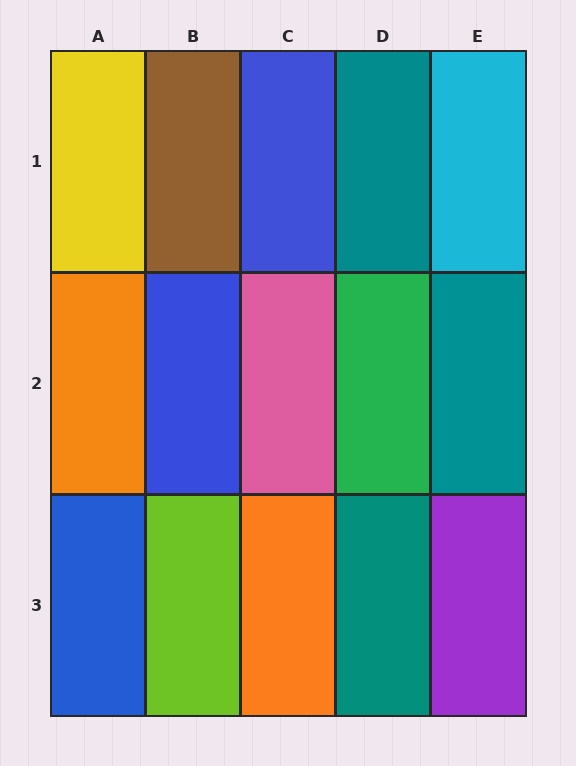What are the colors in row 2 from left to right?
Orange, blue, pink, green, teal.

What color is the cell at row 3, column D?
Teal.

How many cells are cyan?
1 cell is cyan.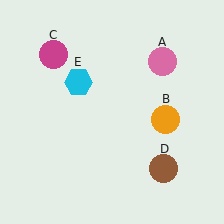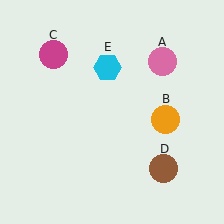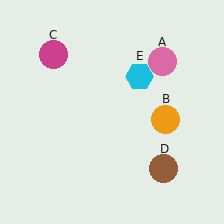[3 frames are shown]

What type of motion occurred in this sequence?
The cyan hexagon (object E) rotated clockwise around the center of the scene.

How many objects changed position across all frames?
1 object changed position: cyan hexagon (object E).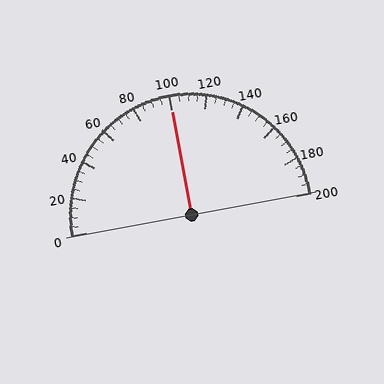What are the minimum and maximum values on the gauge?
The gauge ranges from 0 to 200.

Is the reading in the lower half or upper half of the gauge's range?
The reading is in the upper half of the range (0 to 200).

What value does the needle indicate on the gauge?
The needle indicates approximately 100.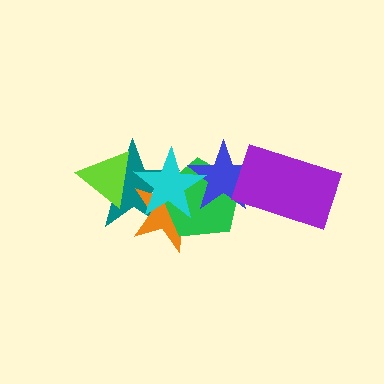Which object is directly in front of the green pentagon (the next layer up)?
The blue star is directly in front of the green pentagon.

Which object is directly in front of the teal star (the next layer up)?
The orange star is directly in front of the teal star.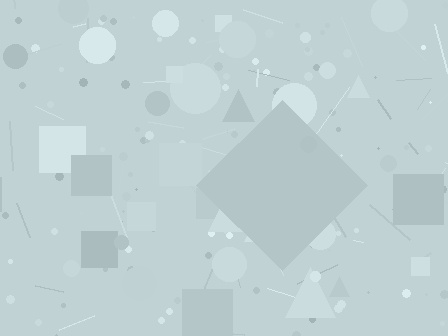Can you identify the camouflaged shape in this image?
The camouflaged shape is a diamond.